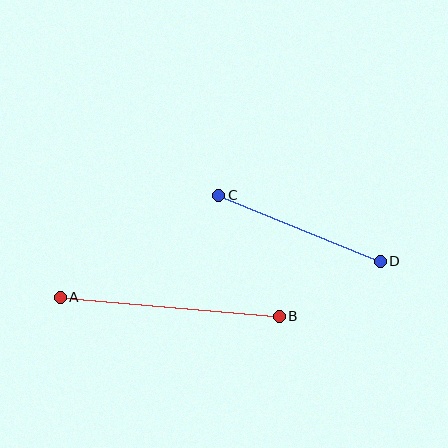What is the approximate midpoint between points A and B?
The midpoint is at approximately (170, 307) pixels.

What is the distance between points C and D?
The distance is approximately 175 pixels.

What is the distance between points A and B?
The distance is approximately 220 pixels.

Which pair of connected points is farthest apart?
Points A and B are farthest apart.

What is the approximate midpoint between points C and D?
The midpoint is at approximately (300, 228) pixels.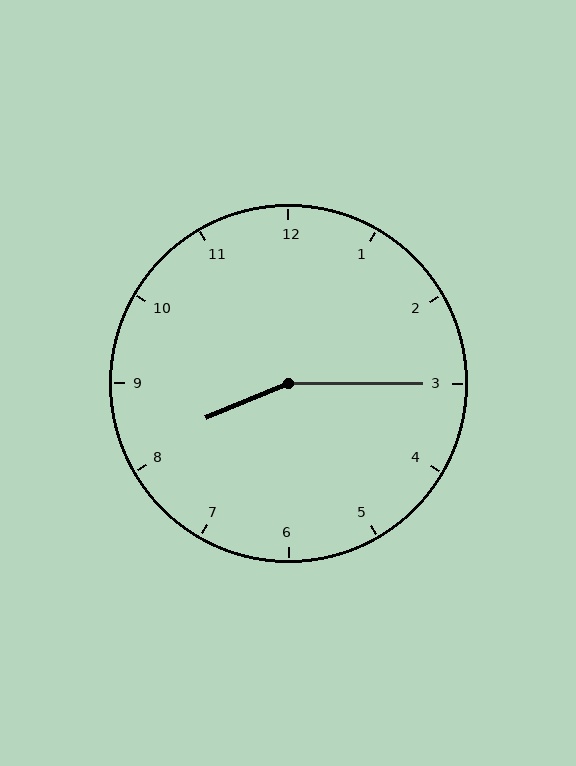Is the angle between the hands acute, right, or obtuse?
It is obtuse.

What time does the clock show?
8:15.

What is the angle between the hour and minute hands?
Approximately 158 degrees.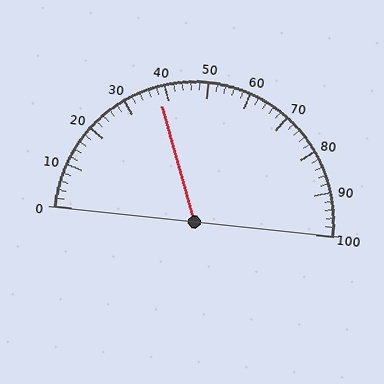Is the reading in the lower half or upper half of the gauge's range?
The reading is in the lower half of the range (0 to 100).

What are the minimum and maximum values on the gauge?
The gauge ranges from 0 to 100.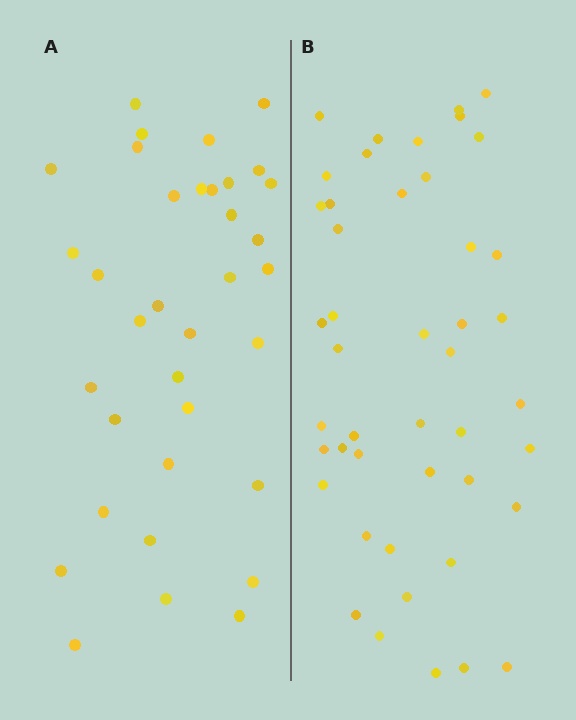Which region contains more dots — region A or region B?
Region B (the right region) has more dots.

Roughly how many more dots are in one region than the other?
Region B has roughly 10 or so more dots than region A.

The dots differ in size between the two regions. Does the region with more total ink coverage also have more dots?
No. Region A has more total ink coverage because its dots are larger, but region B actually contains more individual dots. Total area can be misleading — the number of items is what matters here.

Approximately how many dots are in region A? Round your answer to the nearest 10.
About 40 dots. (The exact count is 35, which rounds to 40.)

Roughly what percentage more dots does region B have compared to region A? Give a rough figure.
About 30% more.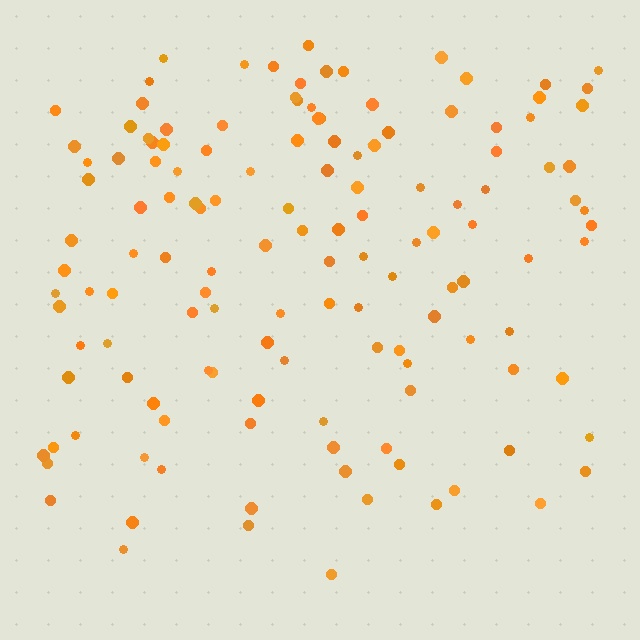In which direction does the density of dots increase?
From bottom to top, with the top side densest.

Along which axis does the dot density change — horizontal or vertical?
Vertical.